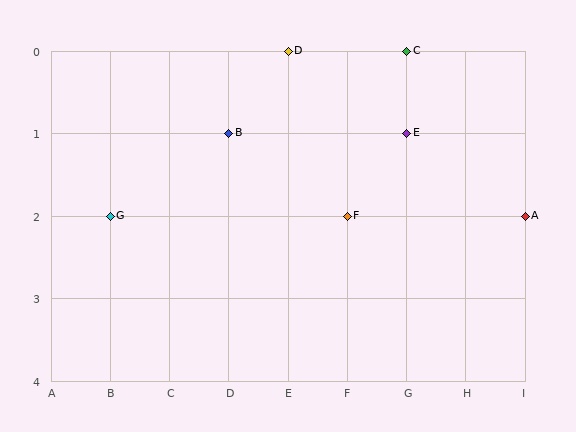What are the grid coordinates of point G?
Point G is at grid coordinates (B, 2).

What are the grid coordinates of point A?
Point A is at grid coordinates (I, 2).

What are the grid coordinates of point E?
Point E is at grid coordinates (G, 1).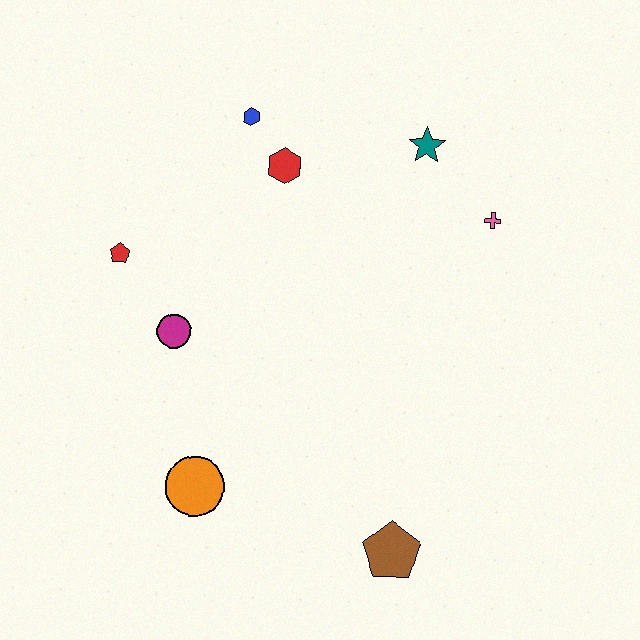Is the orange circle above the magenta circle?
No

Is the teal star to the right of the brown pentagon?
Yes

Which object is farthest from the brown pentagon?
The blue hexagon is farthest from the brown pentagon.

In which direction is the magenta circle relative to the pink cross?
The magenta circle is to the left of the pink cross.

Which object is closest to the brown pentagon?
The orange circle is closest to the brown pentagon.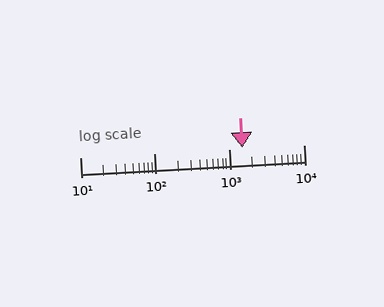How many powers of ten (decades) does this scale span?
The scale spans 3 decades, from 10 to 10000.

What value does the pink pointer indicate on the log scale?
The pointer indicates approximately 1500.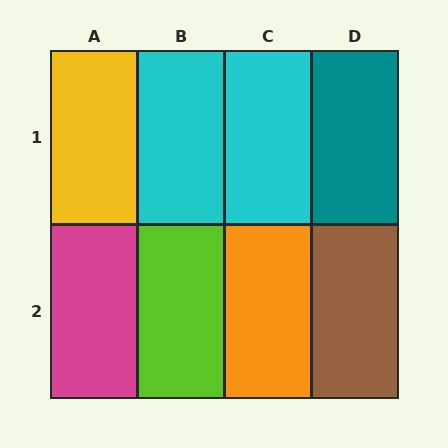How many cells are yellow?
1 cell is yellow.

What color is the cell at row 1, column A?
Yellow.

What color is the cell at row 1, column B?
Cyan.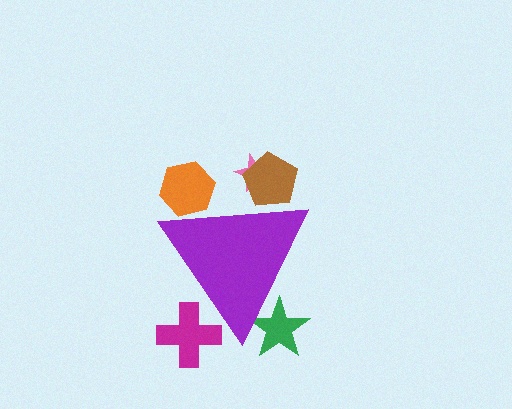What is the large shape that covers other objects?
A purple triangle.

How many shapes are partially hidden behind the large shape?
5 shapes are partially hidden.